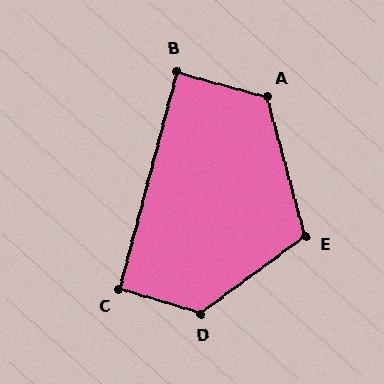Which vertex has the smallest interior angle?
B, at approximately 89 degrees.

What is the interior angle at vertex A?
Approximately 121 degrees (obtuse).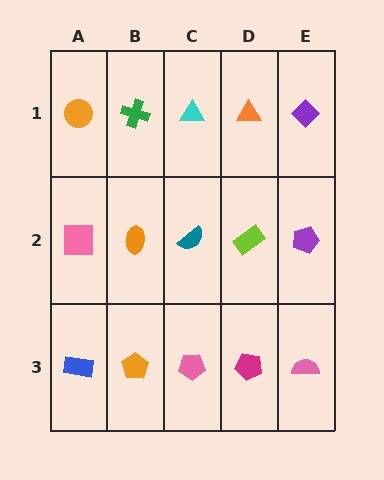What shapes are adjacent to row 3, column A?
A pink square (row 2, column A), an orange pentagon (row 3, column B).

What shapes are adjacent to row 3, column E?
A purple pentagon (row 2, column E), a magenta pentagon (row 3, column D).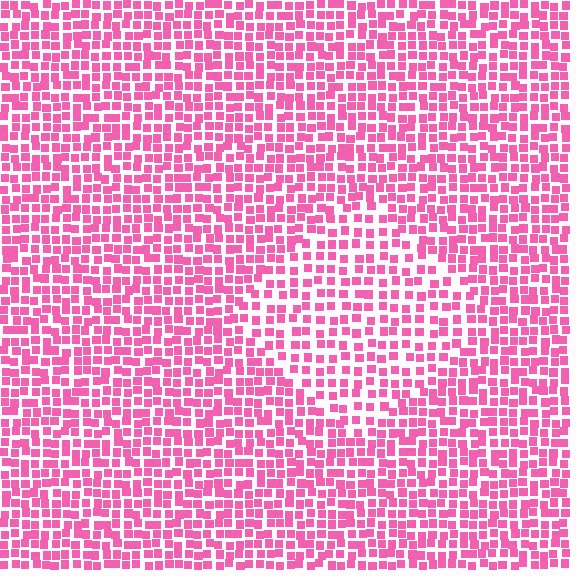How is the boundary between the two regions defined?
The boundary is defined by a change in element density (approximately 1.5x ratio). All elements are the same color, size, and shape.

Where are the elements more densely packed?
The elements are more densely packed outside the diamond boundary.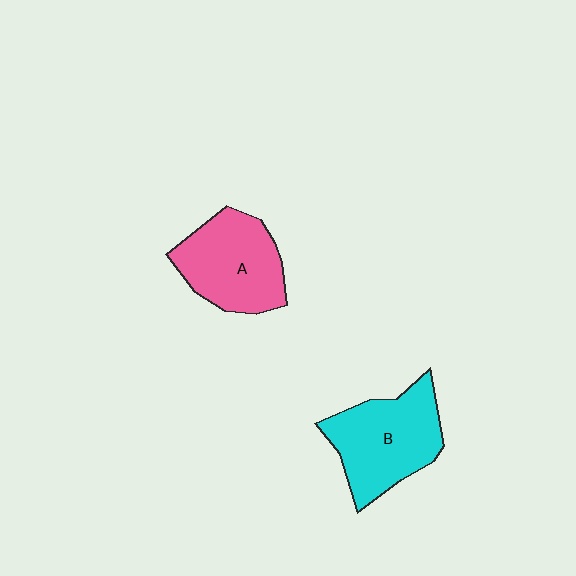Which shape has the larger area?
Shape B (cyan).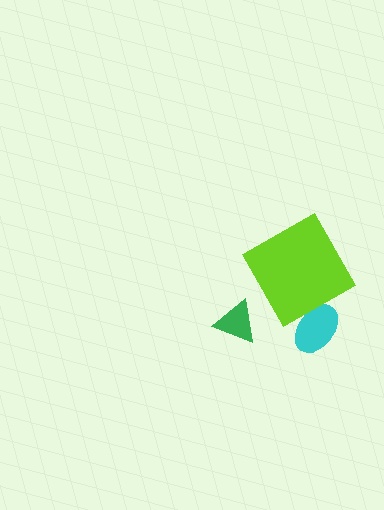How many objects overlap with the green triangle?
0 objects overlap with the green triangle.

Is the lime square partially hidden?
No, no other shape covers it.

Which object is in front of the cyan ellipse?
The lime square is in front of the cyan ellipse.